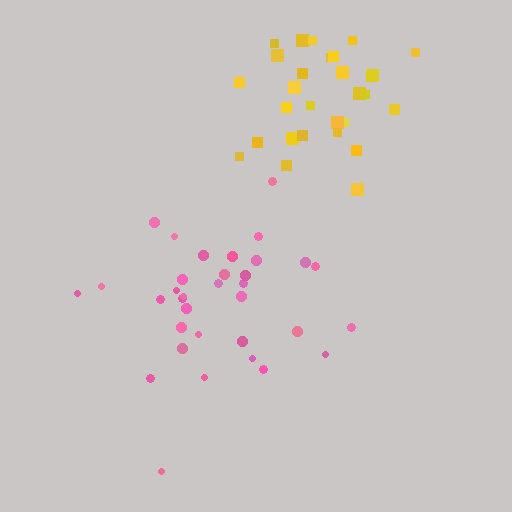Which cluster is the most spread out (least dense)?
Yellow.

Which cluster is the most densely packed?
Pink.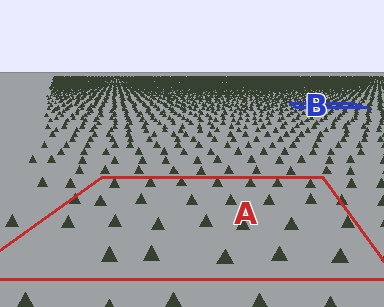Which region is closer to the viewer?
Region A is closer. The texture elements there are larger and more spread out.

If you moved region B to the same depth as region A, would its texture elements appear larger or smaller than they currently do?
They would appear larger. At a closer depth, the same texture elements are projected at a bigger on-screen size.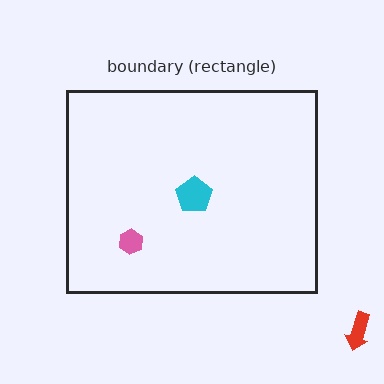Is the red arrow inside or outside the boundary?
Outside.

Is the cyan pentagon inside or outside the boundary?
Inside.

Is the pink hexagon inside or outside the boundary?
Inside.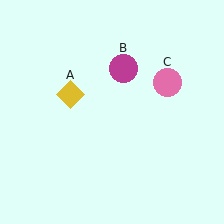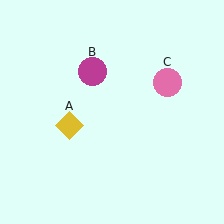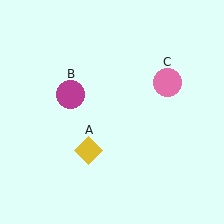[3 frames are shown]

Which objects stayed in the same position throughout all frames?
Pink circle (object C) remained stationary.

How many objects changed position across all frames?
2 objects changed position: yellow diamond (object A), magenta circle (object B).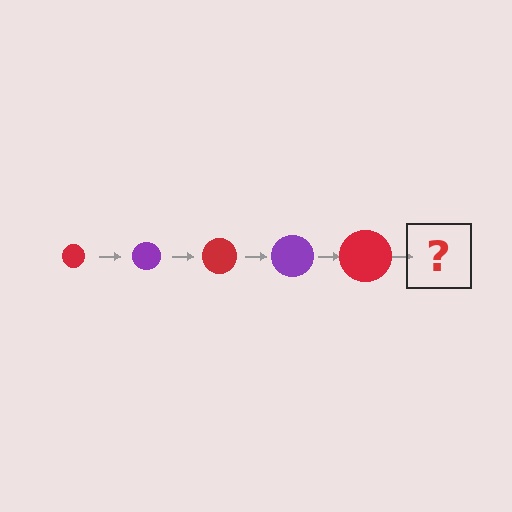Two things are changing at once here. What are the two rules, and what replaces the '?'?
The two rules are that the circle grows larger each step and the color cycles through red and purple. The '?' should be a purple circle, larger than the previous one.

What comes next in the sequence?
The next element should be a purple circle, larger than the previous one.